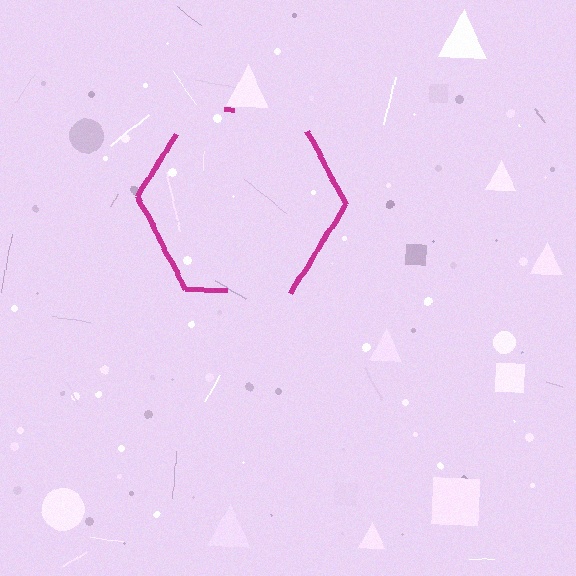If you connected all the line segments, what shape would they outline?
They would outline a hexagon.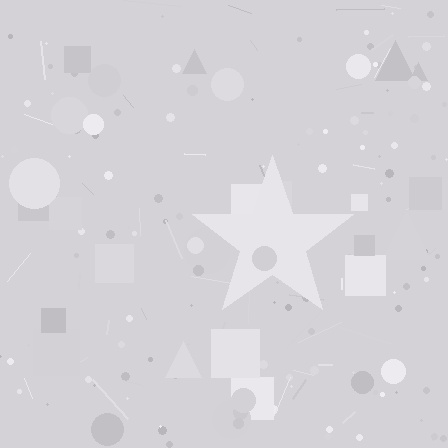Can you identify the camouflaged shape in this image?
The camouflaged shape is a star.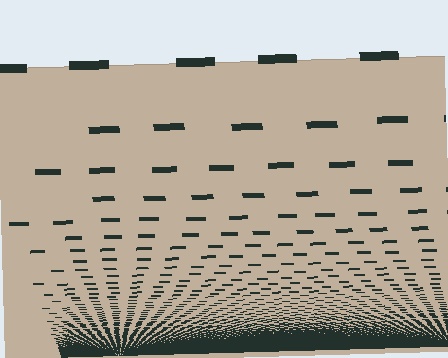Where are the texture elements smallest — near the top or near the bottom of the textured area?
Near the bottom.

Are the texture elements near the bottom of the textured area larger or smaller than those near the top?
Smaller. The gradient is inverted — elements near the bottom are smaller and denser.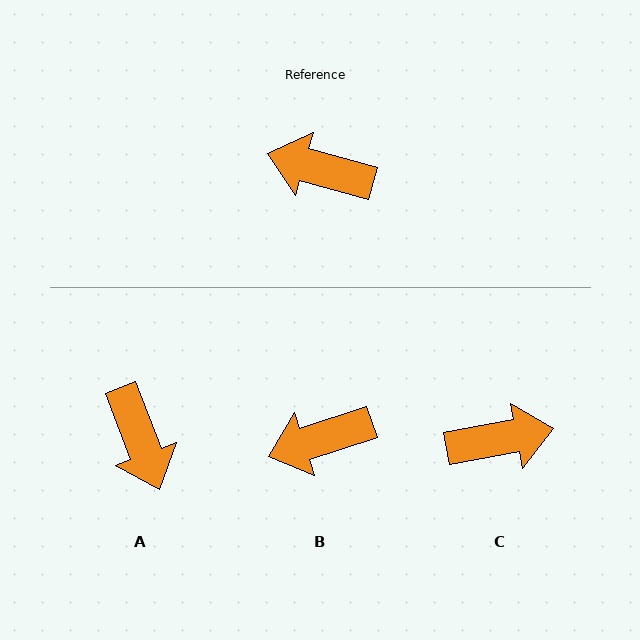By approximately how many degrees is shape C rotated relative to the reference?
Approximately 154 degrees clockwise.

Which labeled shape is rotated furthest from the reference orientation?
C, about 154 degrees away.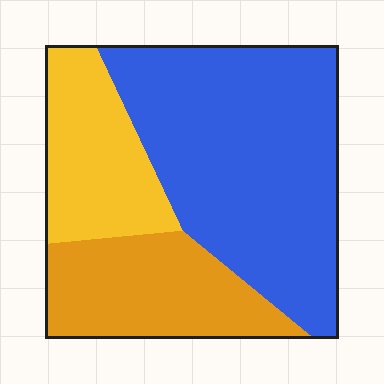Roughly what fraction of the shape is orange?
Orange covers roughly 25% of the shape.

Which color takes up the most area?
Blue, at roughly 55%.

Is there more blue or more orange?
Blue.